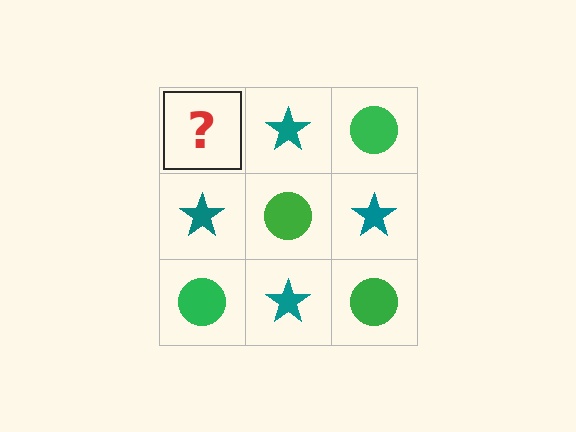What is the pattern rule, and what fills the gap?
The rule is that it alternates green circle and teal star in a checkerboard pattern. The gap should be filled with a green circle.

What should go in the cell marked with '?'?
The missing cell should contain a green circle.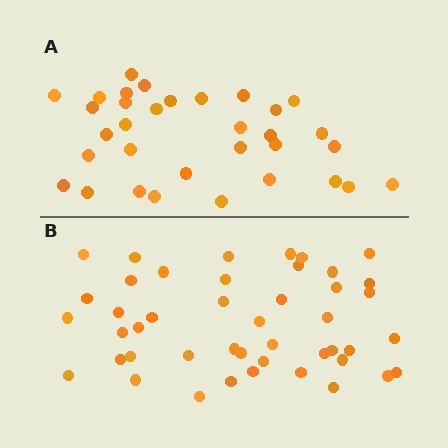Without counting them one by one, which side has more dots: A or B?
Region B (the bottom region) has more dots.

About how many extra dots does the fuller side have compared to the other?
Region B has roughly 12 or so more dots than region A.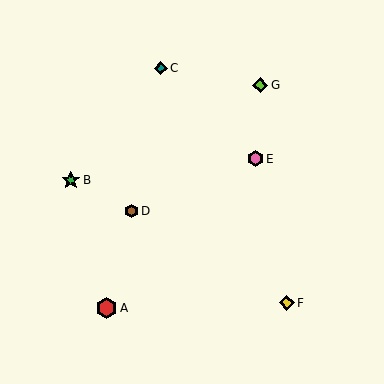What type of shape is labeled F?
Shape F is a yellow diamond.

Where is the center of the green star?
The center of the green star is at (71, 180).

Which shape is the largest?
The red hexagon (labeled A) is the largest.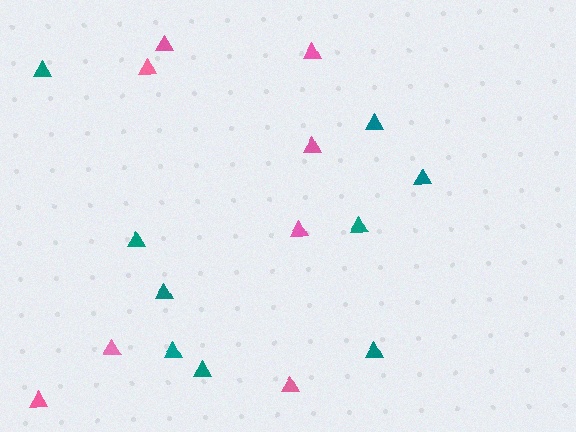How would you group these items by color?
There are 2 groups: one group of pink triangles (8) and one group of teal triangles (9).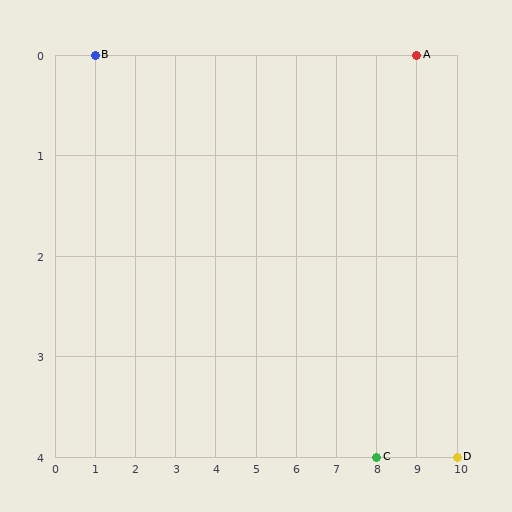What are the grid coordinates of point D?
Point D is at grid coordinates (10, 4).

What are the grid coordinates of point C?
Point C is at grid coordinates (8, 4).